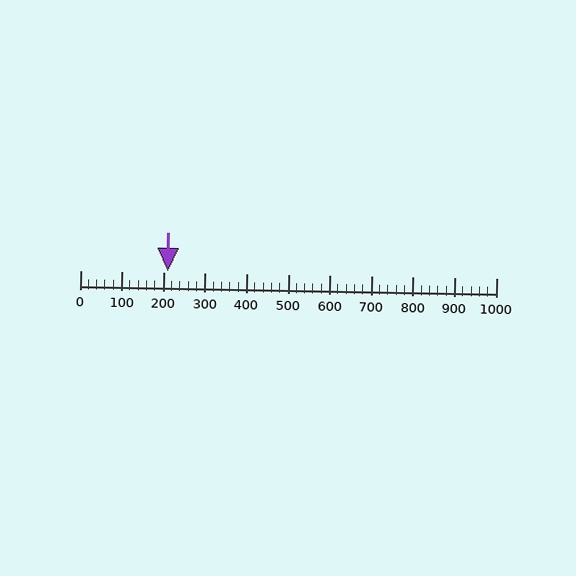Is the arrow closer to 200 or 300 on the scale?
The arrow is closer to 200.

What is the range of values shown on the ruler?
The ruler shows values from 0 to 1000.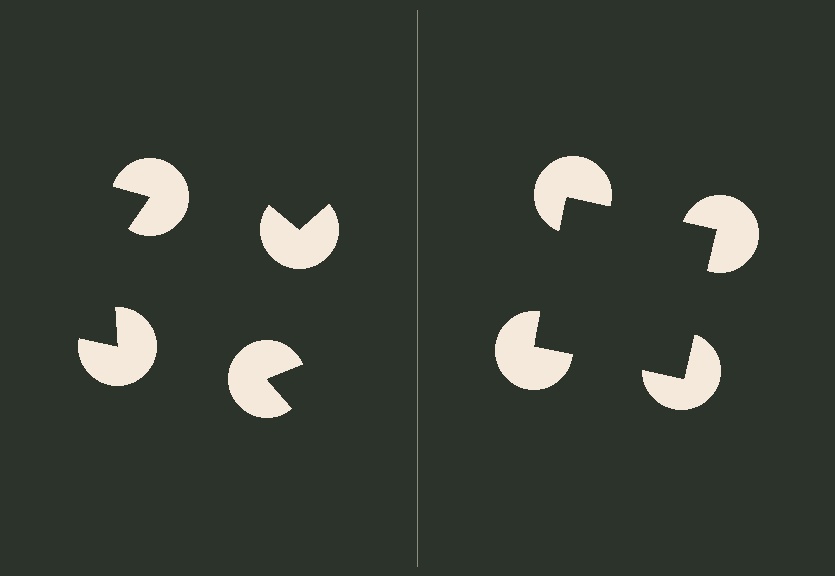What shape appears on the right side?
An illusory square.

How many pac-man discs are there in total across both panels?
8 — 4 on each side.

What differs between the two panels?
The pac-man discs are positioned identically on both sides; only the wedge orientations differ. On the right they align to a square; on the left they are misaligned.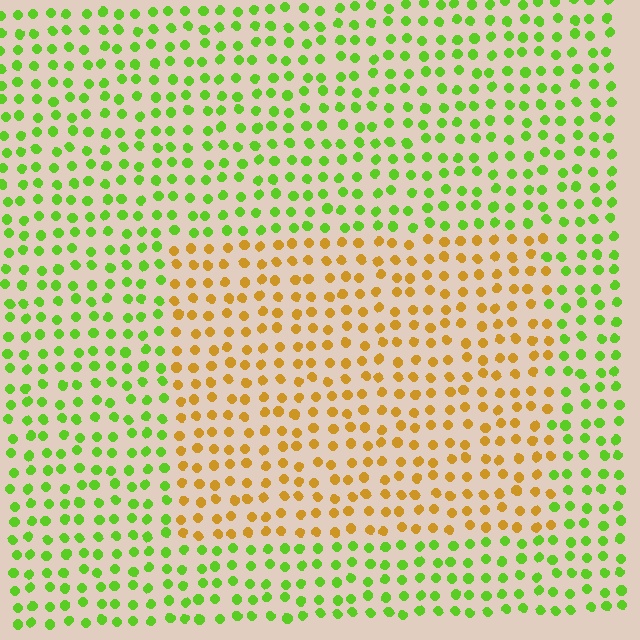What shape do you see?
I see a rectangle.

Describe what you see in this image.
The image is filled with small lime elements in a uniform arrangement. A rectangle-shaped region is visible where the elements are tinted to a slightly different hue, forming a subtle color boundary.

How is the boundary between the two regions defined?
The boundary is defined purely by a slight shift in hue (about 61 degrees). Spacing, size, and orientation are identical on both sides.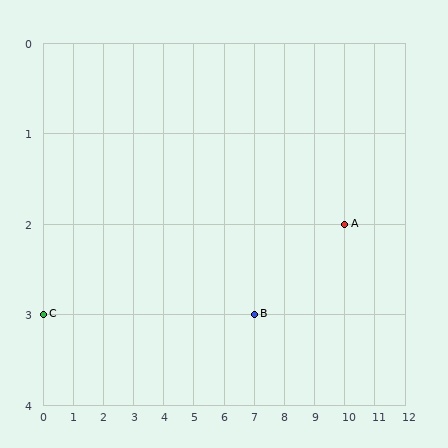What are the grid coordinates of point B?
Point B is at grid coordinates (7, 3).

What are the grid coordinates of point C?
Point C is at grid coordinates (0, 3).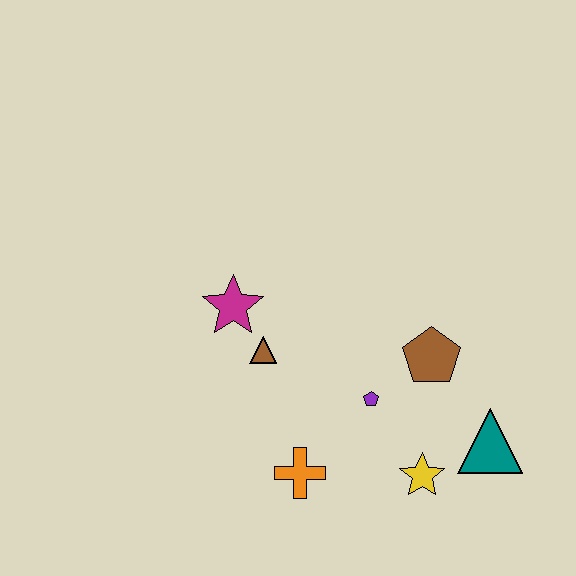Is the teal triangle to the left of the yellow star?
No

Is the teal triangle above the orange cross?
Yes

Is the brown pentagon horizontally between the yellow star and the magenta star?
No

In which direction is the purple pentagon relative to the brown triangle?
The purple pentagon is to the right of the brown triangle.